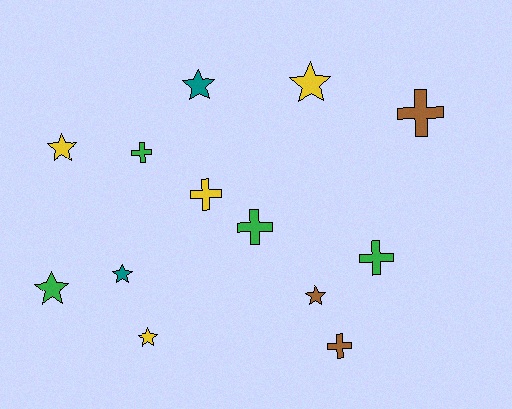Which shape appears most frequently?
Star, with 7 objects.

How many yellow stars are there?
There are 3 yellow stars.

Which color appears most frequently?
Yellow, with 4 objects.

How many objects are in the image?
There are 13 objects.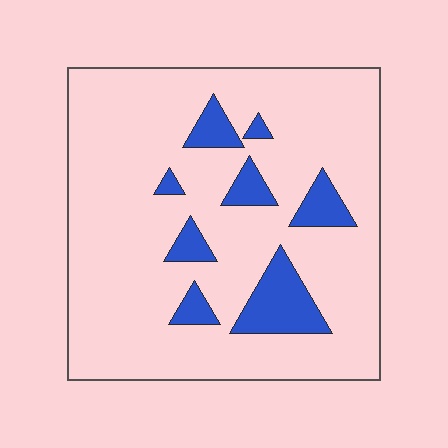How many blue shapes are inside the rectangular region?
8.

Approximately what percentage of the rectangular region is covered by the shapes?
Approximately 15%.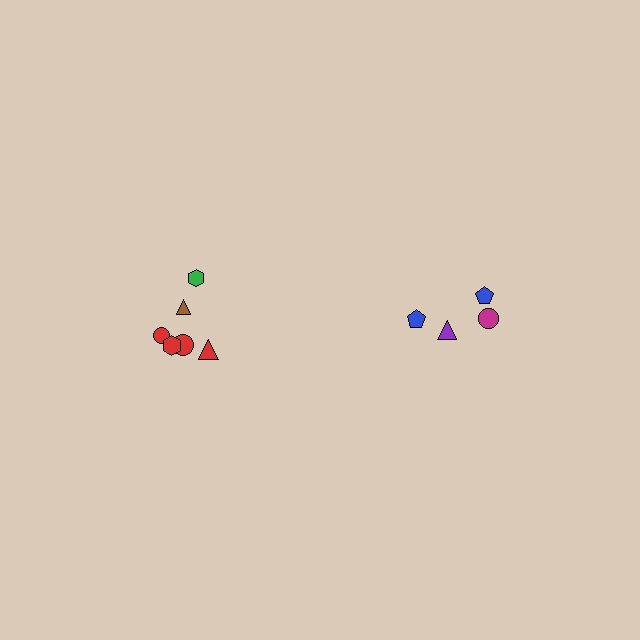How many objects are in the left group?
There are 6 objects.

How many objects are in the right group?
There are 4 objects.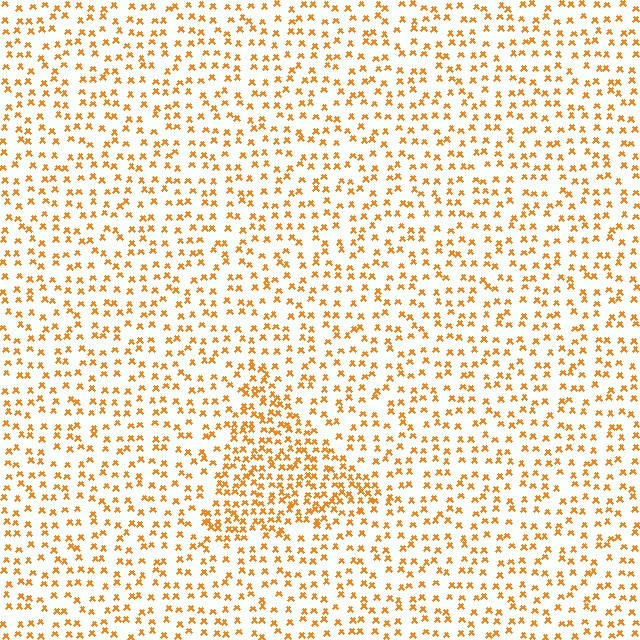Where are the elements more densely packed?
The elements are more densely packed inside the triangle boundary.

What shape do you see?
I see a triangle.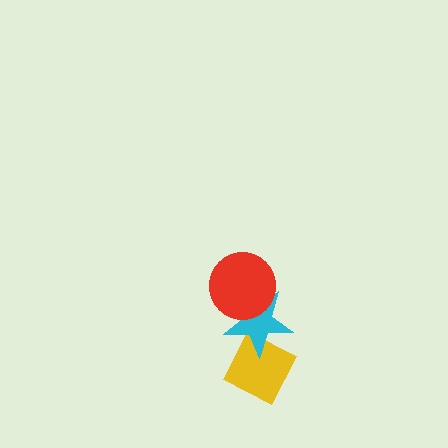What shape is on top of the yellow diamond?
The cyan star is on top of the yellow diamond.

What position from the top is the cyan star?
The cyan star is 2nd from the top.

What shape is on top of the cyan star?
The red circle is on top of the cyan star.